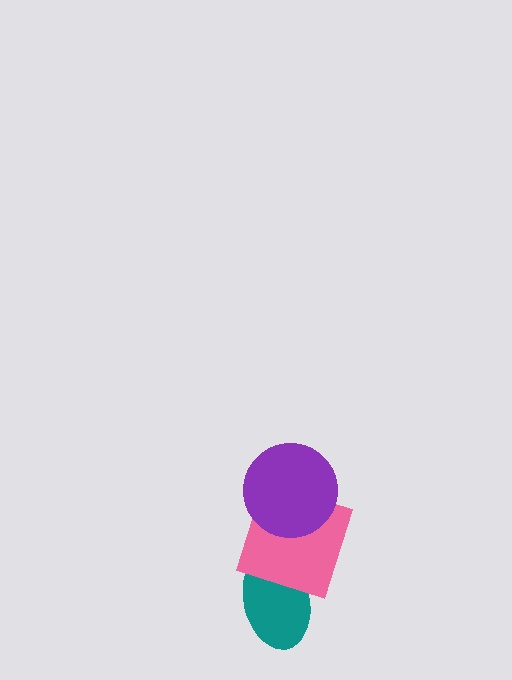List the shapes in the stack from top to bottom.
From top to bottom: the purple circle, the pink square, the teal ellipse.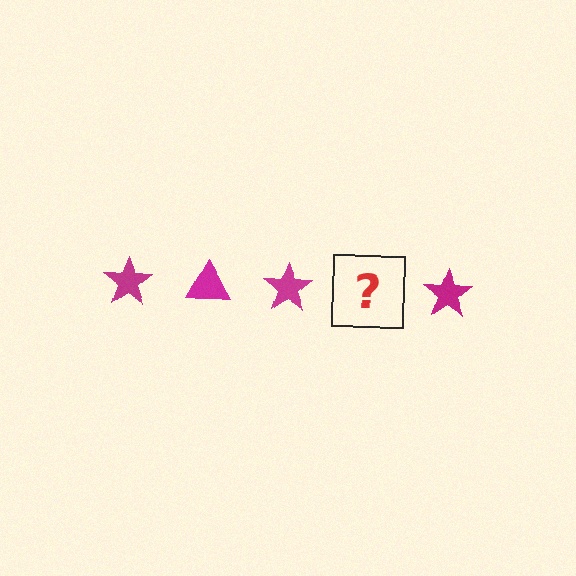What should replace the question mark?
The question mark should be replaced with a magenta triangle.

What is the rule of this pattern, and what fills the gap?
The rule is that the pattern cycles through star, triangle shapes in magenta. The gap should be filled with a magenta triangle.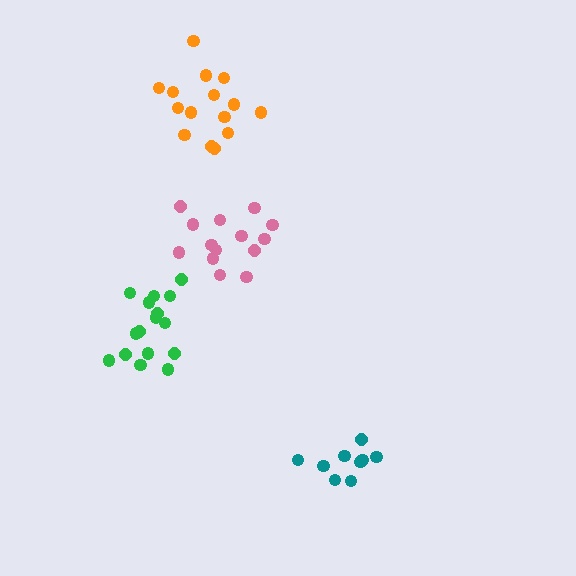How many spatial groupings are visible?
There are 4 spatial groupings.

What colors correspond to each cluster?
The clusters are colored: pink, teal, green, orange.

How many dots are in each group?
Group 1: 14 dots, Group 2: 10 dots, Group 3: 16 dots, Group 4: 15 dots (55 total).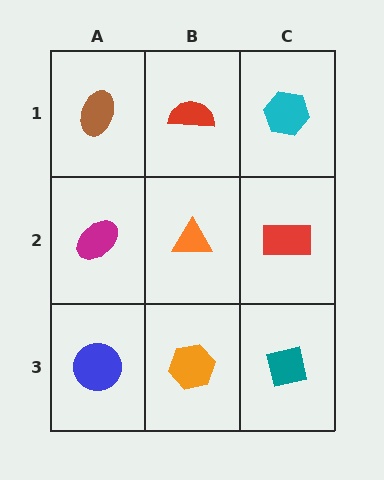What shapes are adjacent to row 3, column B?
An orange triangle (row 2, column B), a blue circle (row 3, column A), a teal square (row 3, column C).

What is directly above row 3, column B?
An orange triangle.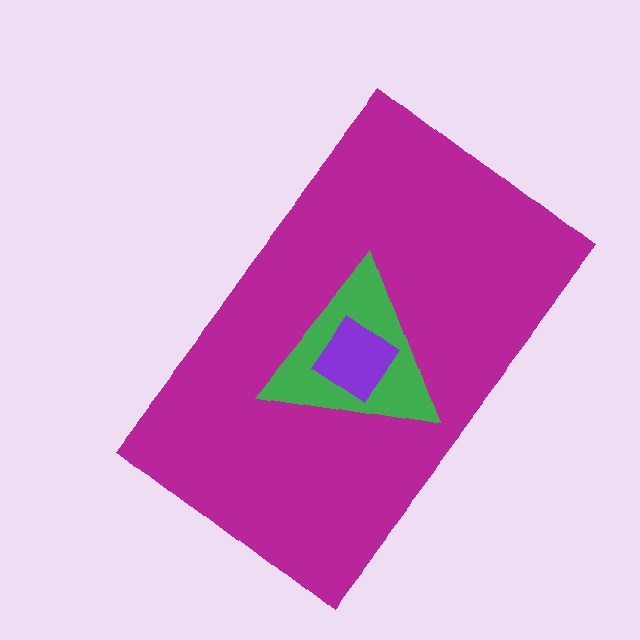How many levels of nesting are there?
3.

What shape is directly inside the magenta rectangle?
The green triangle.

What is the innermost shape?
The purple diamond.